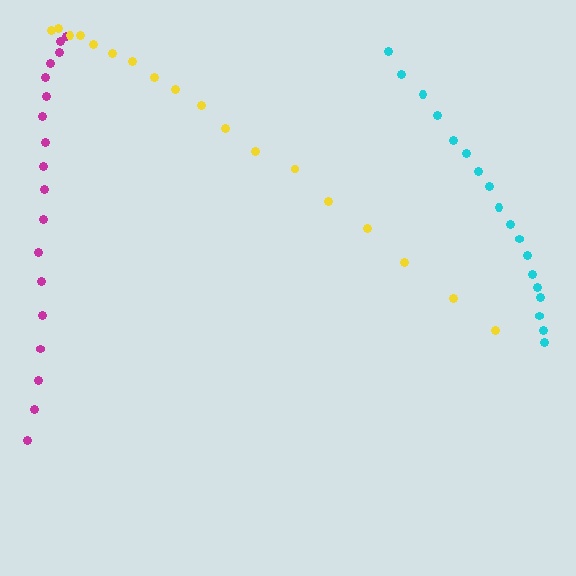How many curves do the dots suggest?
There are 3 distinct paths.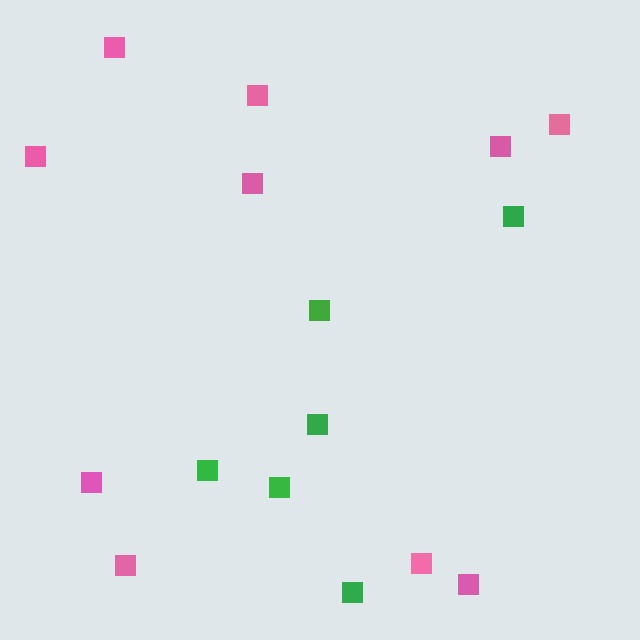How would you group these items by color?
There are 2 groups: one group of pink squares (10) and one group of green squares (6).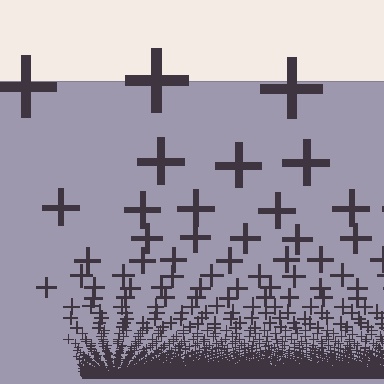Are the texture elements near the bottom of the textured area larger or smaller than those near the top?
Smaller. The gradient is inverted — elements near the bottom are smaller and denser.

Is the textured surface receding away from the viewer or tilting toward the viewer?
The surface appears to tilt toward the viewer. Texture elements get larger and sparser toward the top.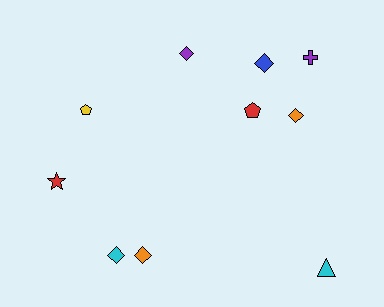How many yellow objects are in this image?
There is 1 yellow object.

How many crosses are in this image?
There is 1 cross.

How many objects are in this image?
There are 10 objects.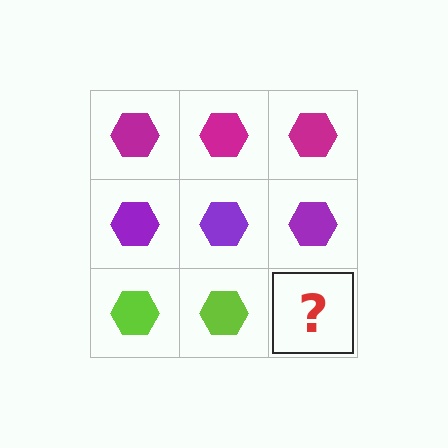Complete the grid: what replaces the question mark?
The question mark should be replaced with a lime hexagon.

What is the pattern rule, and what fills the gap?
The rule is that each row has a consistent color. The gap should be filled with a lime hexagon.